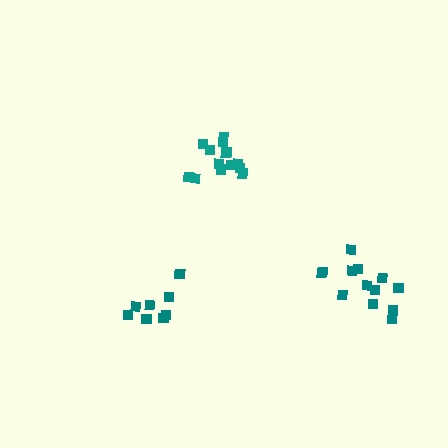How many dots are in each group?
Group 1: 14 dots, Group 2: 13 dots, Group 3: 8 dots (35 total).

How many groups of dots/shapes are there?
There are 3 groups.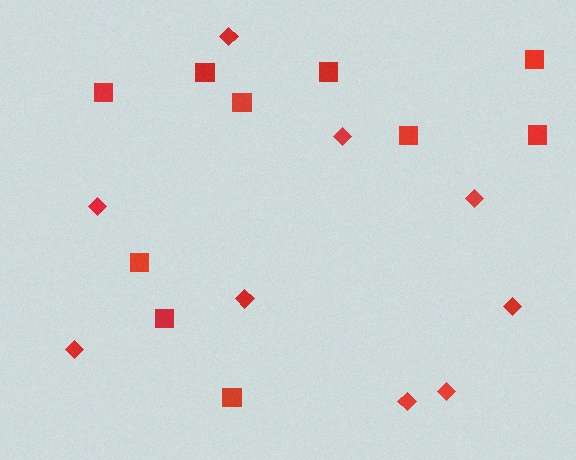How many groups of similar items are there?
There are 2 groups: one group of squares (10) and one group of diamonds (9).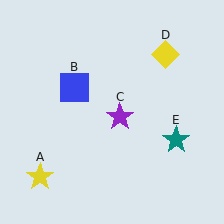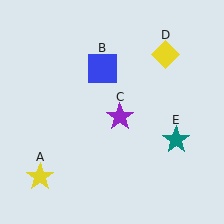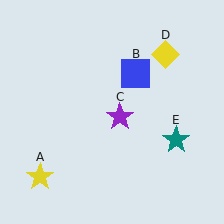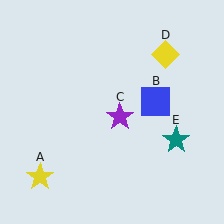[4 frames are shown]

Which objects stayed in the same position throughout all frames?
Yellow star (object A) and purple star (object C) and yellow diamond (object D) and teal star (object E) remained stationary.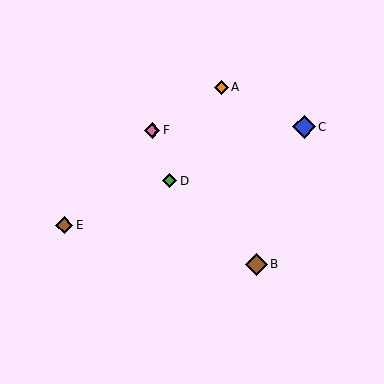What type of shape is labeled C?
Shape C is a blue diamond.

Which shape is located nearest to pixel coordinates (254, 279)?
The brown diamond (labeled B) at (256, 264) is nearest to that location.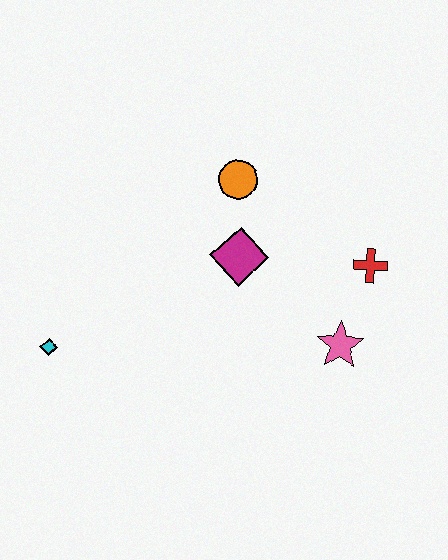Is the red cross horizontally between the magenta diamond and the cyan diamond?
No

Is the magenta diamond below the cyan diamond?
No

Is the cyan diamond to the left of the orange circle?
Yes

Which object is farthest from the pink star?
The cyan diamond is farthest from the pink star.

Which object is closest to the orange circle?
The magenta diamond is closest to the orange circle.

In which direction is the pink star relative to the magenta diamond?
The pink star is to the right of the magenta diamond.